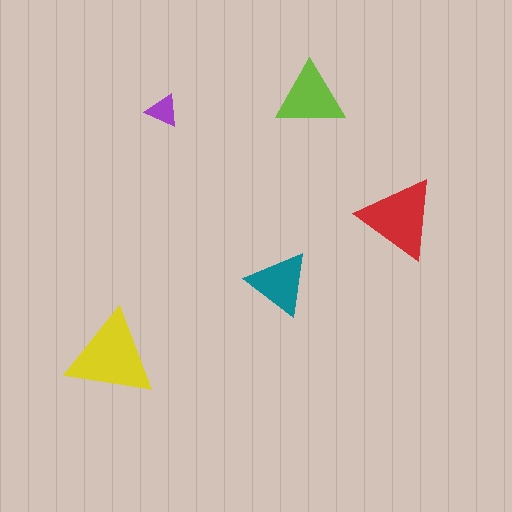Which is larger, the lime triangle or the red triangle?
The red one.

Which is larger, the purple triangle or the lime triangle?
The lime one.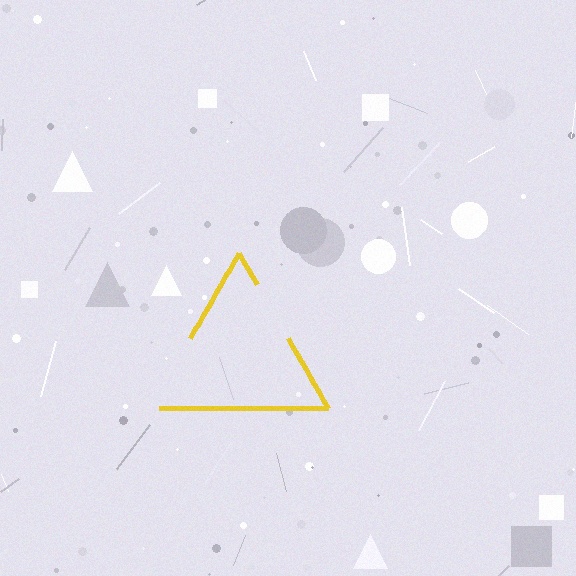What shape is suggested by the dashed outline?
The dashed outline suggests a triangle.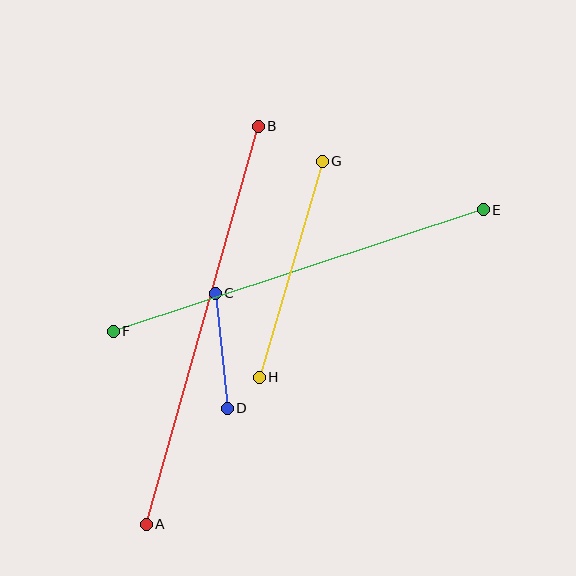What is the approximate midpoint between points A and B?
The midpoint is at approximately (202, 325) pixels.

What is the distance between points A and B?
The distance is approximately 413 pixels.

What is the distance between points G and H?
The distance is approximately 225 pixels.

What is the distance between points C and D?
The distance is approximately 115 pixels.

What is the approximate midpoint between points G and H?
The midpoint is at approximately (291, 269) pixels.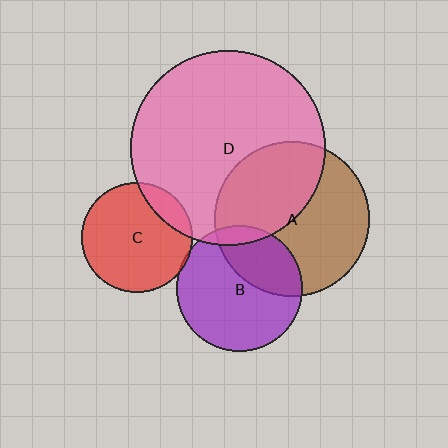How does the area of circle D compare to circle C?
Approximately 3.1 times.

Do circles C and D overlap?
Yes.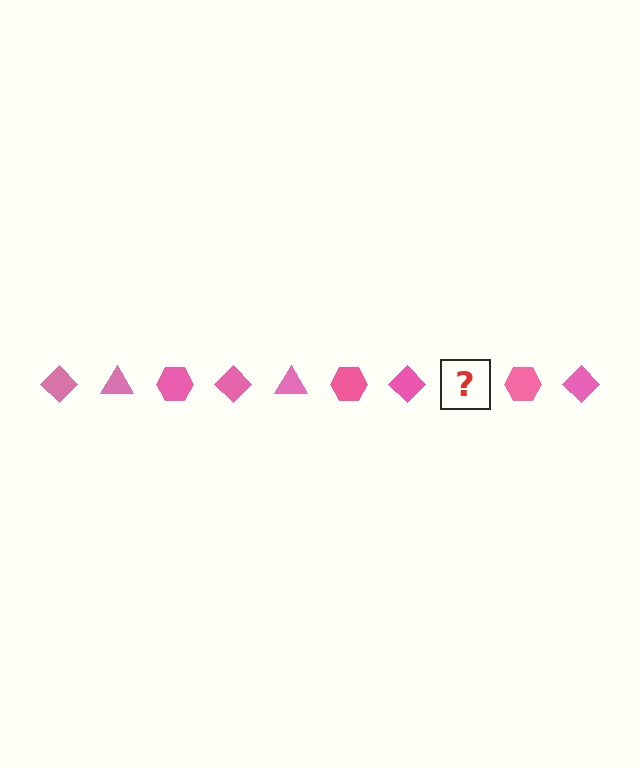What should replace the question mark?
The question mark should be replaced with a pink triangle.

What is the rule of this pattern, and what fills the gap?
The rule is that the pattern cycles through diamond, triangle, hexagon shapes in pink. The gap should be filled with a pink triangle.